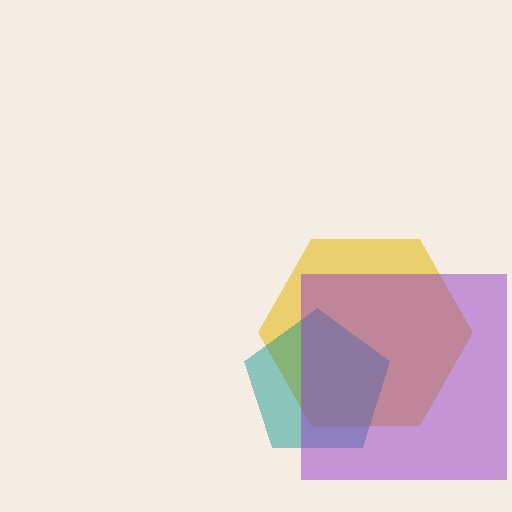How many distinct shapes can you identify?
There are 3 distinct shapes: a yellow hexagon, a teal pentagon, a purple square.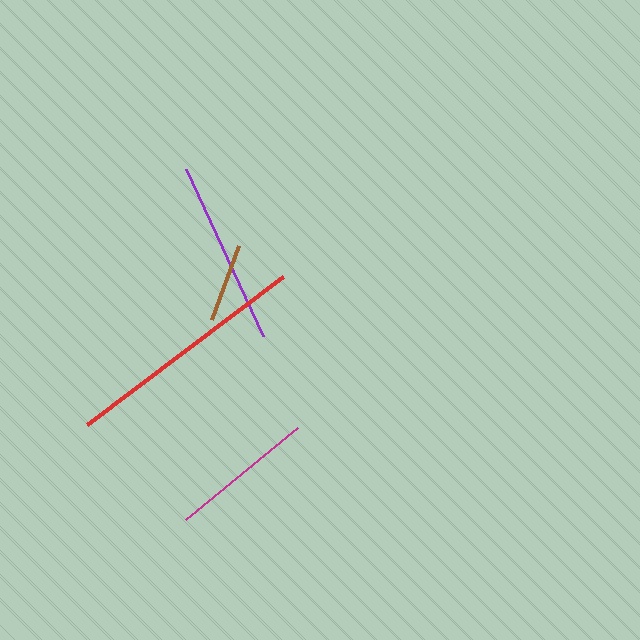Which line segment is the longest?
The red line is the longest at approximately 246 pixels.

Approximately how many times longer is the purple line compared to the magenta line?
The purple line is approximately 1.3 times the length of the magenta line.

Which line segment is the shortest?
The brown line is the shortest at approximately 79 pixels.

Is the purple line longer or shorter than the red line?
The red line is longer than the purple line.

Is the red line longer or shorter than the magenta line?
The red line is longer than the magenta line.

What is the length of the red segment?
The red segment is approximately 246 pixels long.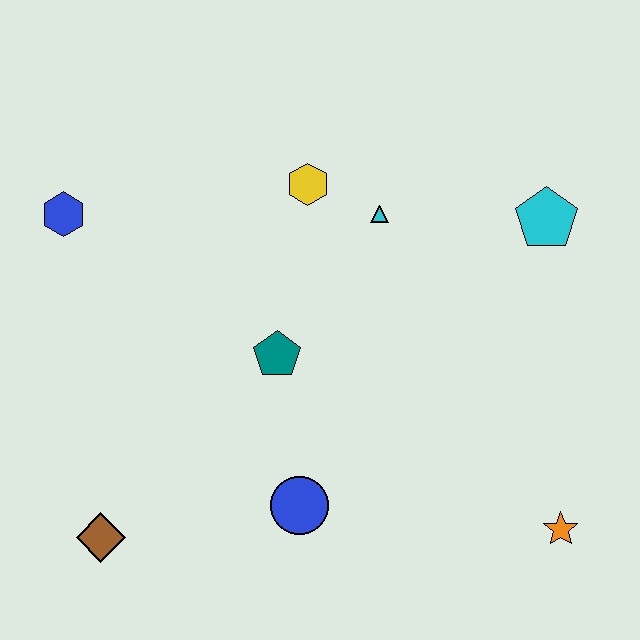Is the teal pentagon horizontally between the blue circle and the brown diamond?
Yes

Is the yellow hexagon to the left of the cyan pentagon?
Yes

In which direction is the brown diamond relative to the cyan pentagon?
The brown diamond is to the left of the cyan pentagon.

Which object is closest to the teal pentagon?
The blue circle is closest to the teal pentagon.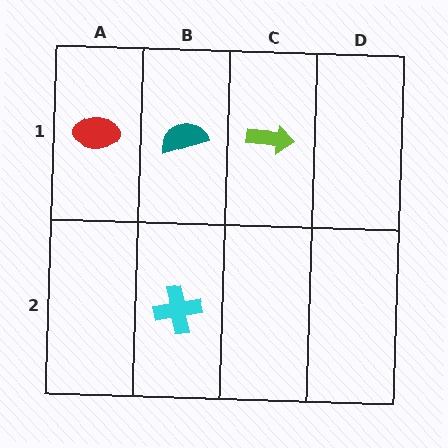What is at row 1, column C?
A lime arrow.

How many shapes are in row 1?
3 shapes.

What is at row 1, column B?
A teal semicircle.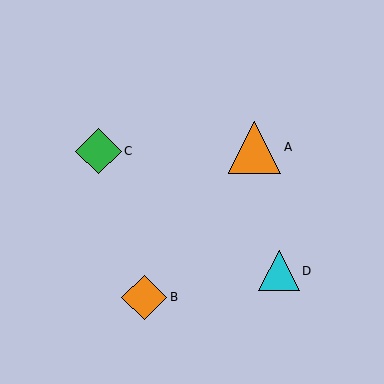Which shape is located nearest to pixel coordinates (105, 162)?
The green diamond (labeled C) at (99, 151) is nearest to that location.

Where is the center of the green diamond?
The center of the green diamond is at (99, 151).